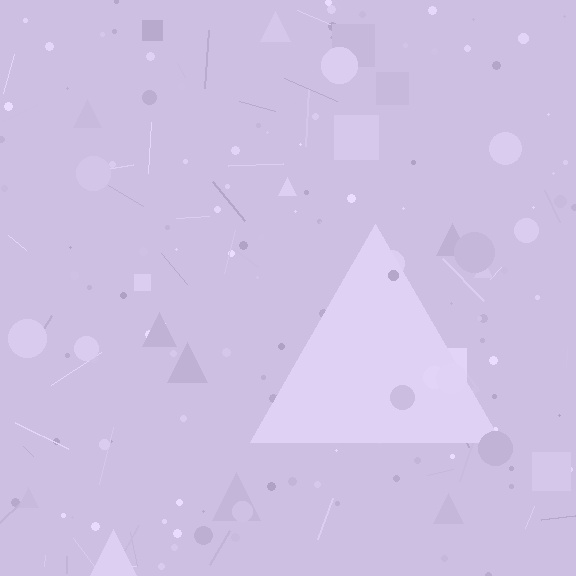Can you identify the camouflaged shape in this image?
The camouflaged shape is a triangle.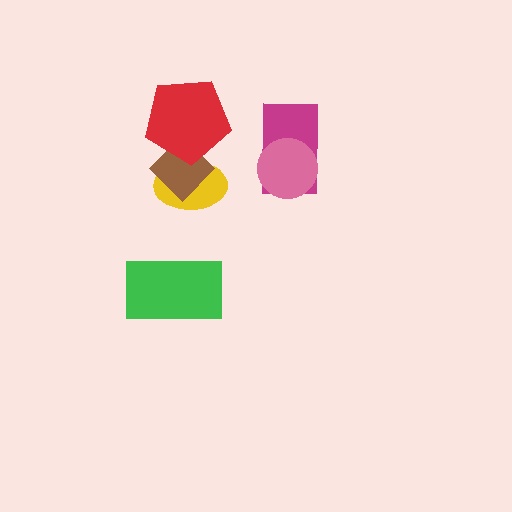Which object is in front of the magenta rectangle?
The pink circle is in front of the magenta rectangle.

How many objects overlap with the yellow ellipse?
2 objects overlap with the yellow ellipse.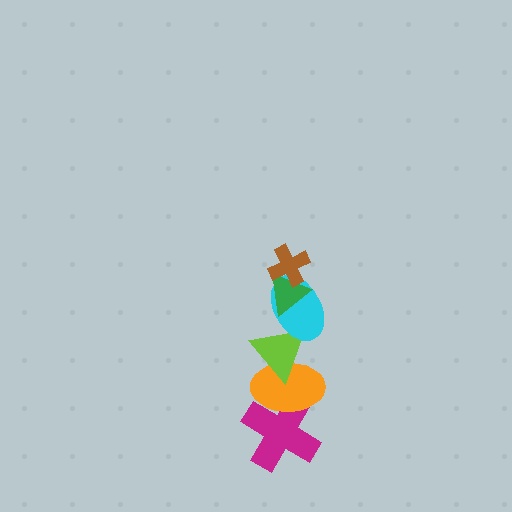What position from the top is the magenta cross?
The magenta cross is 6th from the top.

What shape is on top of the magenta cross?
The orange ellipse is on top of the magenta cross.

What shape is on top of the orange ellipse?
The lime triangle is on top of the orange ellipse.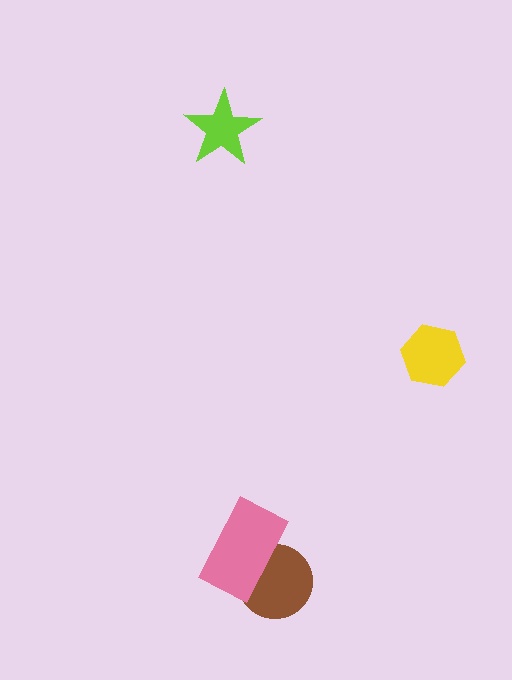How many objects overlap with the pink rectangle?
1 object overlaps with the pink rectangle.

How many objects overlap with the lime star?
0 objects overlap with the lime star.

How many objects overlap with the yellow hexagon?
0 objects overlap with the yellow hexagon.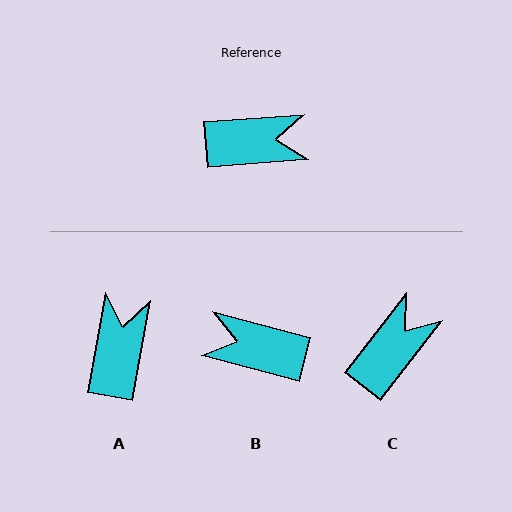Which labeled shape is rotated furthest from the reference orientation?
B, about 161 degrees away.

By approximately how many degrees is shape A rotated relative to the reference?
Approximately 75 degrees counter-clockwise.